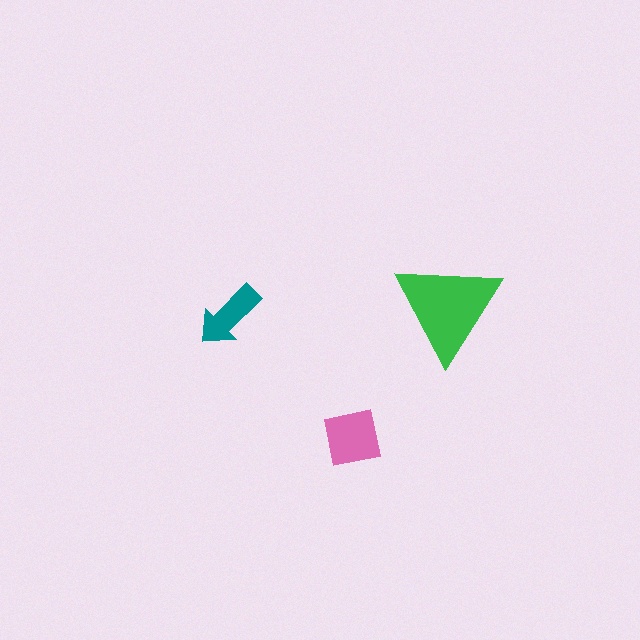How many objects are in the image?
There are 3 objects in the image.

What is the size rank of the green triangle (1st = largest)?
1st.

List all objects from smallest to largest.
The teal arrow, the pink square, the green triangle.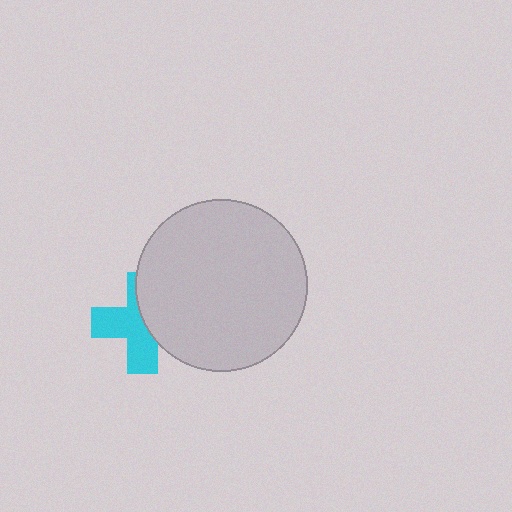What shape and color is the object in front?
The object in front is a light gray circle.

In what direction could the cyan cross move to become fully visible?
The cyan cross could move left. That would shift it out from behind the light gray circle entirely.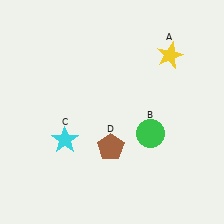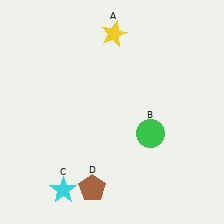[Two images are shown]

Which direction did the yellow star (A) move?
The yellow star (A) moved left.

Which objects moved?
The objects that moved are: the yellow star (A), the cyan star (C), the brown pentagon (D).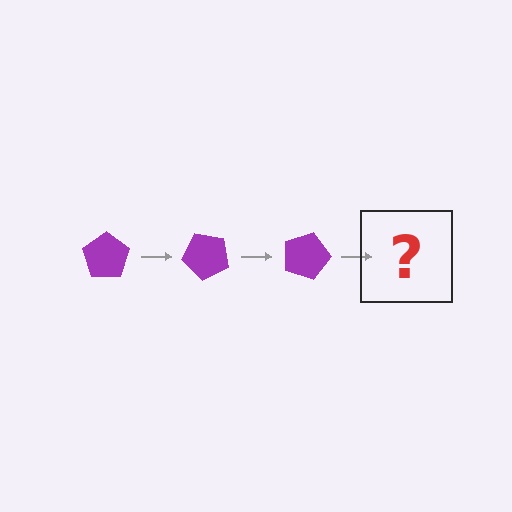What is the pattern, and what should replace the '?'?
The pattern is that the pentagon rotates 45 degrees each step. The '?' should be a purple pentagon rotated 135 degrees.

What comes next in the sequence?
The next element should be a purple pentagon rotated 135 degrees.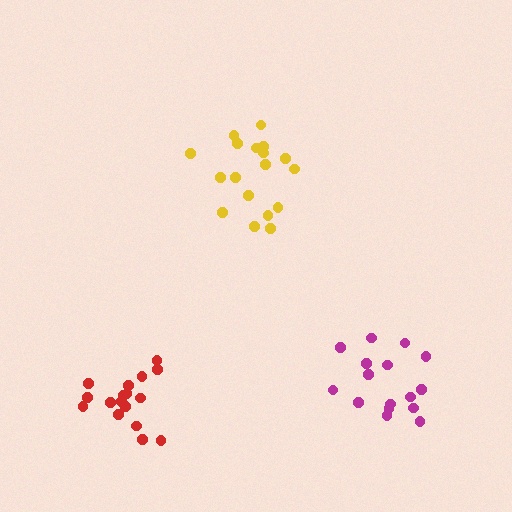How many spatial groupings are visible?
There are 3 spatial groupings.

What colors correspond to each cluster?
The clusters are colored: yellow, magenta, red.